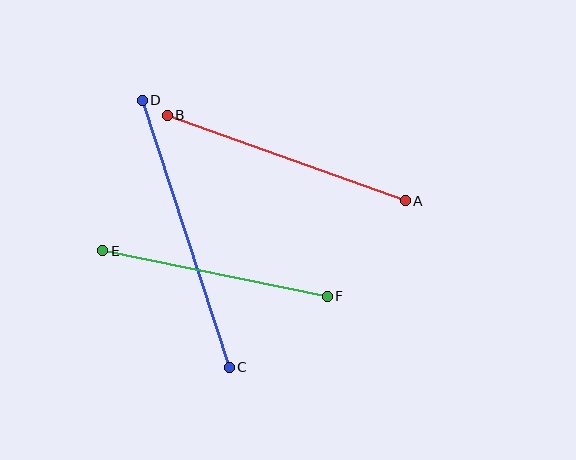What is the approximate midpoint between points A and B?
The midpoint is at approximately (286, 158) pixels.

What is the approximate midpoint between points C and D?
The midpoint is at approximately (186, 234) pixels.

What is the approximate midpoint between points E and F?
The midpoint is at approximately (215, 273) pixels.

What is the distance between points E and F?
The distance is approximately 229 pixels.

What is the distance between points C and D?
The distance is approximately 280 pixels.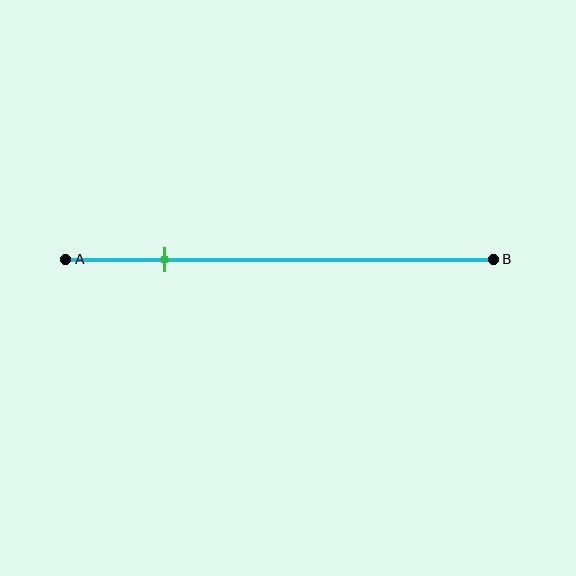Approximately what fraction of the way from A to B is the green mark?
The green mark is approximately 25% of the way from A to B.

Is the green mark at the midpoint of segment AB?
No, the mark is at about 25% from A, not at the 50% midpoint.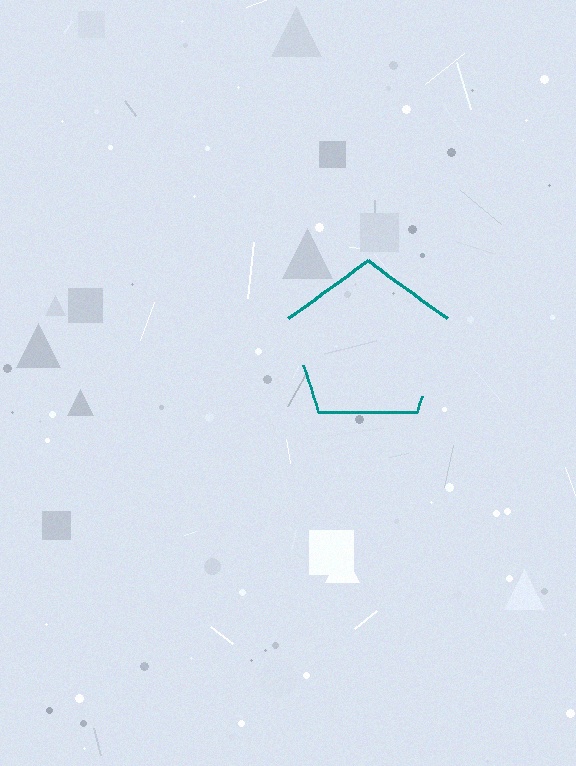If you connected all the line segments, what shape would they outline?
They would outline a pentagon.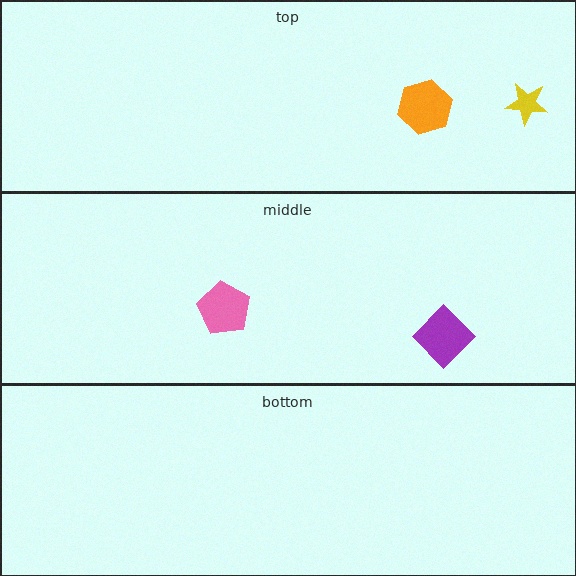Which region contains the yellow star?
The top region.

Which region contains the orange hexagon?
The top region.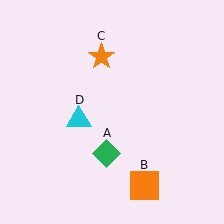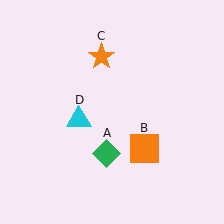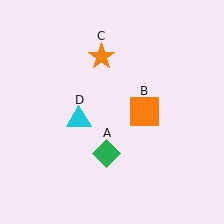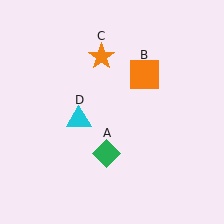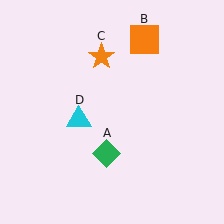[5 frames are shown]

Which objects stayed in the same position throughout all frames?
Green diamond (object A) and orange star (object C) and cyan triangle (object D) remained stationary.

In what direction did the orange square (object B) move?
The orange square (object B) moved up.